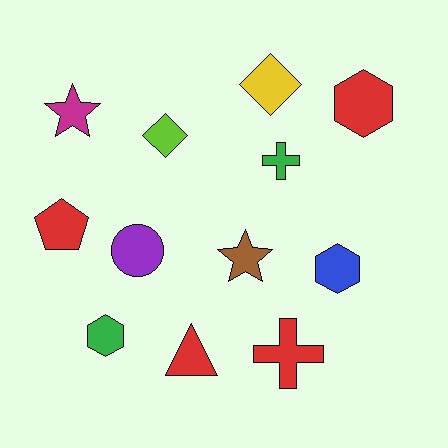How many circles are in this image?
There is 1 circle.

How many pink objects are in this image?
There are no pink objects.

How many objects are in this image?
There are 12 objects.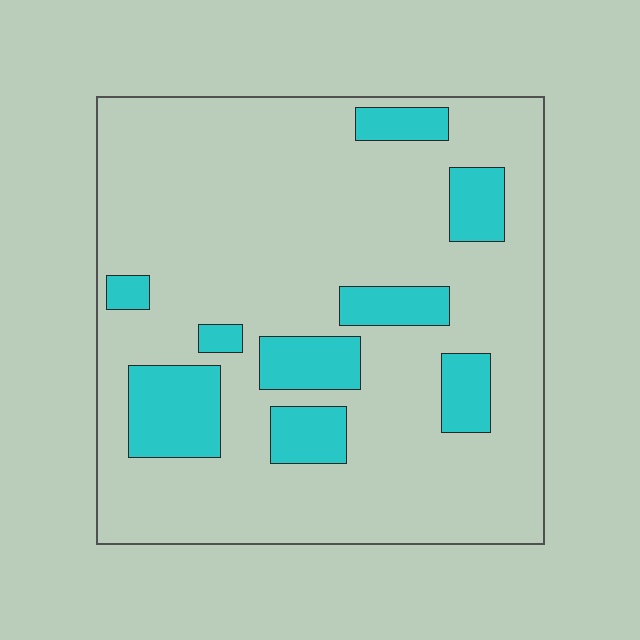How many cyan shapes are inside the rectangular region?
9.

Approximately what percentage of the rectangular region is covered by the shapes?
Approximately 20%.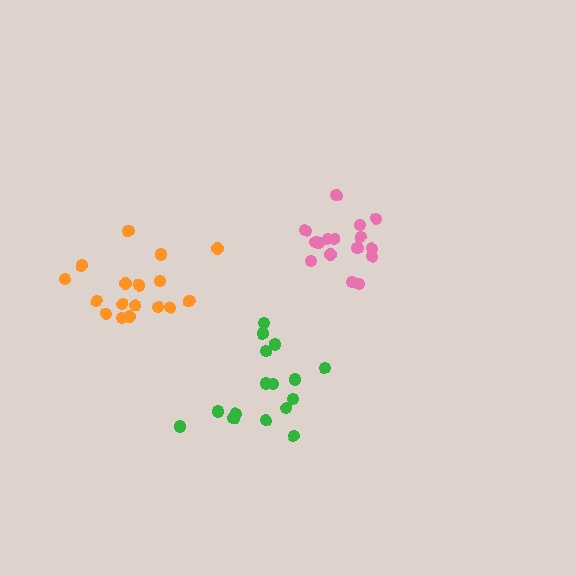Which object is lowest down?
The green cluster is bottommost.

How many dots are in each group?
Group 1: 16 dots, Group 2: 17 dots, Group 3: 16 dots (49 total).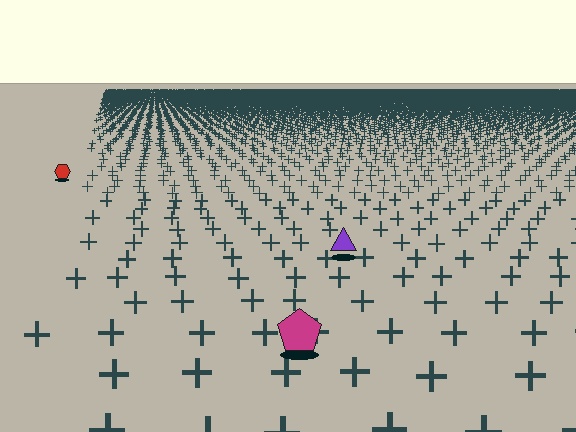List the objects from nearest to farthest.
From nearest to farthest: the magenta pentagon, the purple triangle, the red hexagon.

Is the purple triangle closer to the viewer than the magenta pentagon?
No. The magenta pentagon is closer — you can tell from the texture gradient: the ground texture is coarser near it.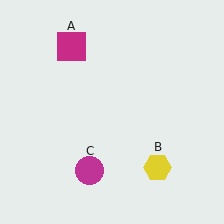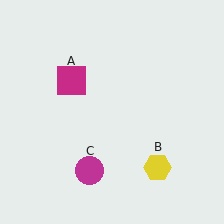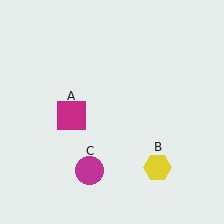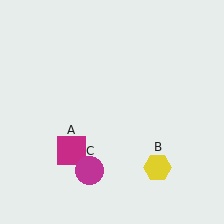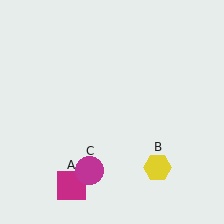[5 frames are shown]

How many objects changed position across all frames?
1 object changed position: magenta square (object A).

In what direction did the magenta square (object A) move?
The magenta square (object A) moved down.